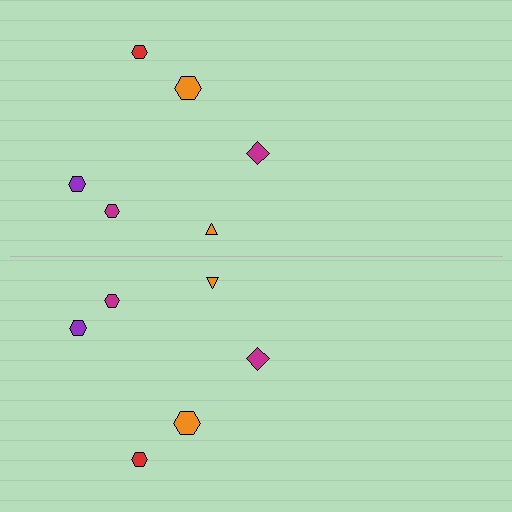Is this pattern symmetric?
Yes, this pattern has bilateral (reflection) symmetry.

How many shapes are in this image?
There are 12 shapes in this image.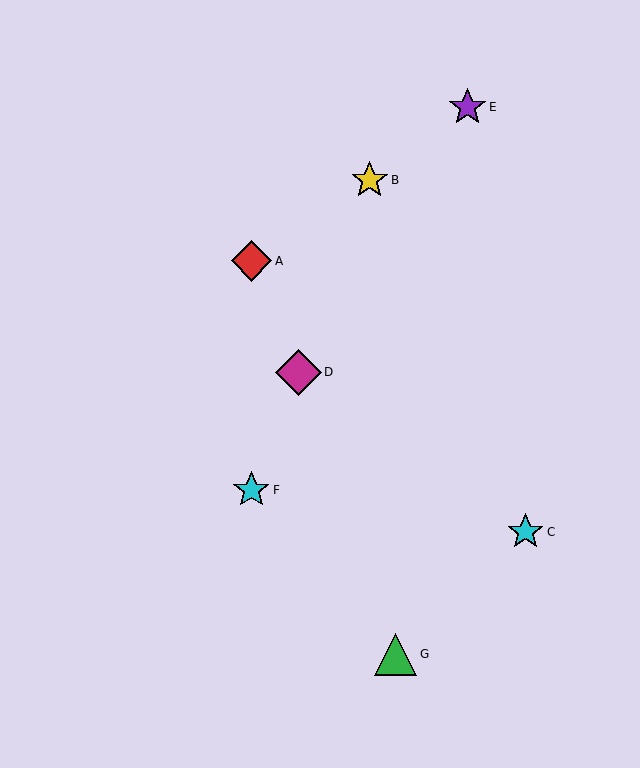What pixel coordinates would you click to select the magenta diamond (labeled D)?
Click at (298, 372) to select the magenta diamond D.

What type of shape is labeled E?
Shape E is a purple star.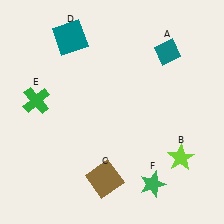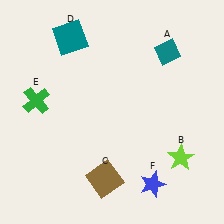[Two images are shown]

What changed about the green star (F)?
In Image 1, F is green. In Image 2, it changed to blue.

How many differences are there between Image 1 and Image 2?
There is 1 difference between the two images.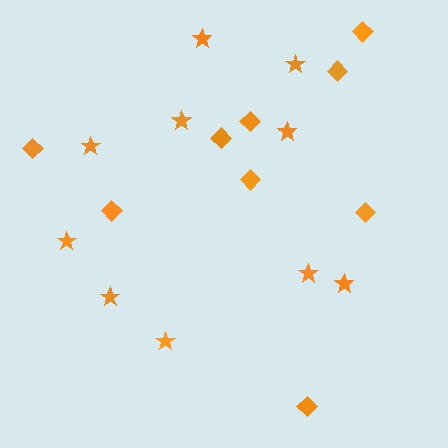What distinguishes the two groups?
There are 2 groups: one group of stars (10) and one group of diamonds (9).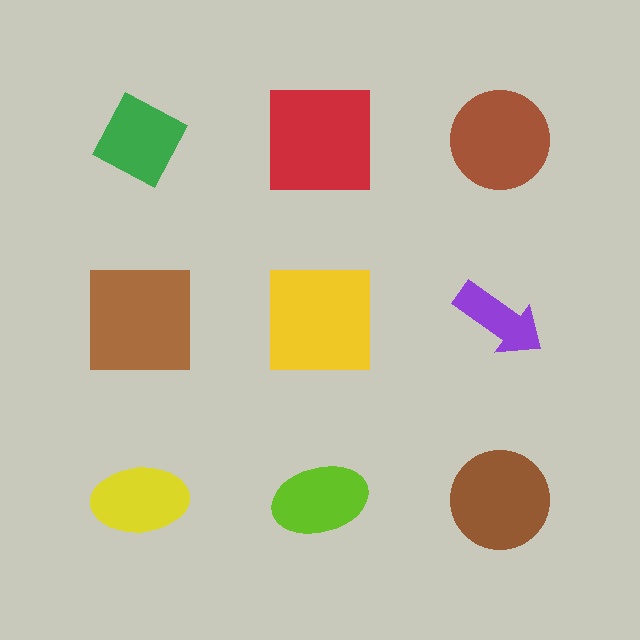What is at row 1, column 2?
A red square.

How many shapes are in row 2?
3 shapes.